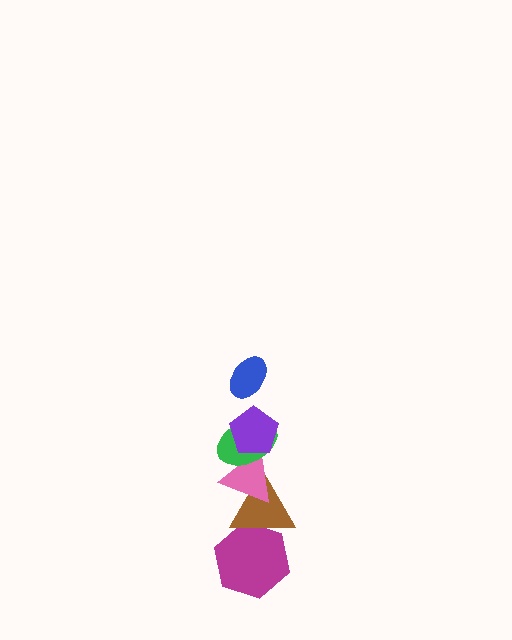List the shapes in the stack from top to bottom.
From top to bottom: the blue ellipse, the purple pentagon, the green ellipse, the pink triangle, the brown triangle, the magenta hexagon.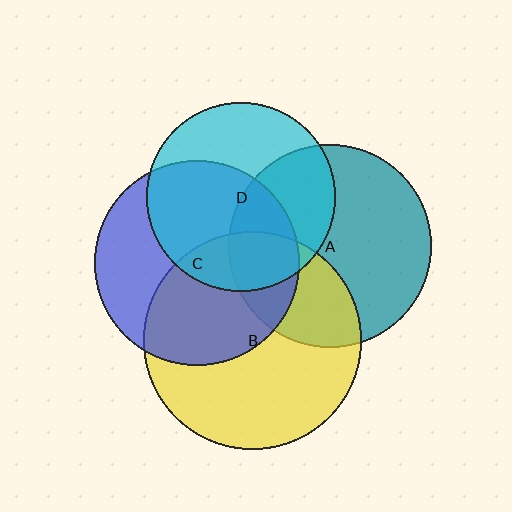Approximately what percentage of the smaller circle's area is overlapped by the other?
Approximately 35%.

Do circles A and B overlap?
Yes.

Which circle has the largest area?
Circle B (yellow).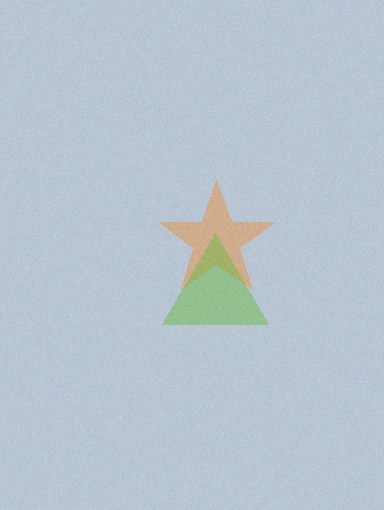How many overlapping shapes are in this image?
There are 2 overlapping shapes in the image.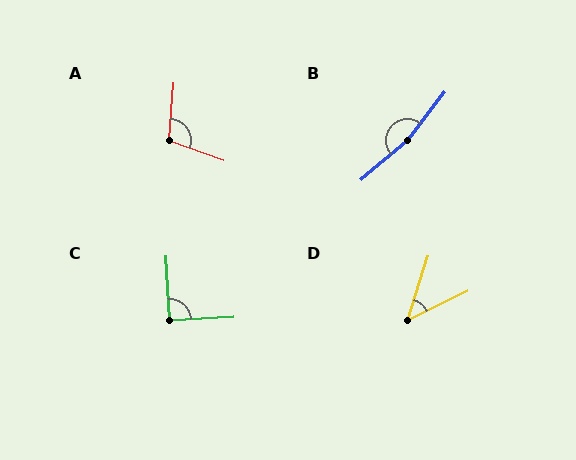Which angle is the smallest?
D, at approximately 46 degrees.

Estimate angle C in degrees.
Approximately 91 degrees.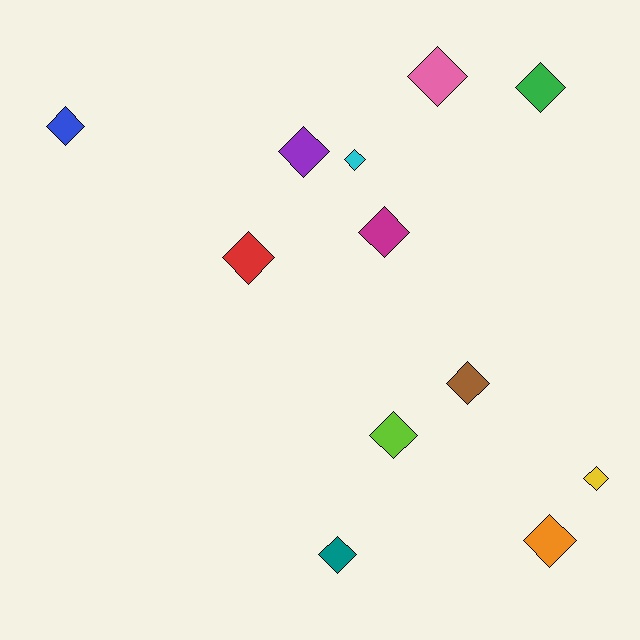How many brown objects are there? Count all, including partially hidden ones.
There is 1 brown object.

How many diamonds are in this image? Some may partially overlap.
There are 12 diamonds.